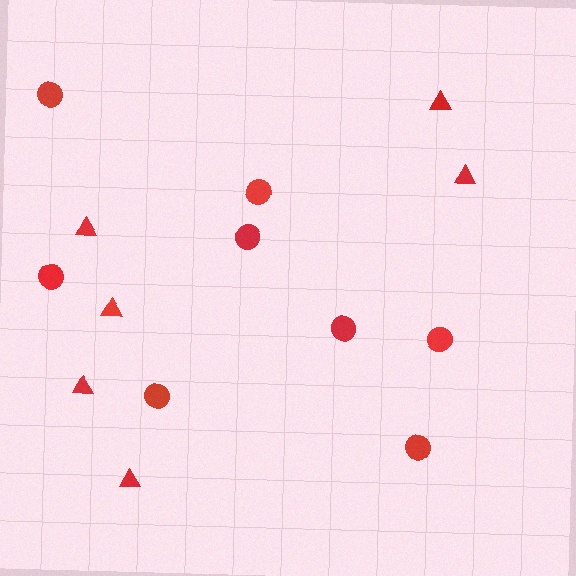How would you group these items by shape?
There are 2 groups: one group of triangles (6) and one group of circles (8).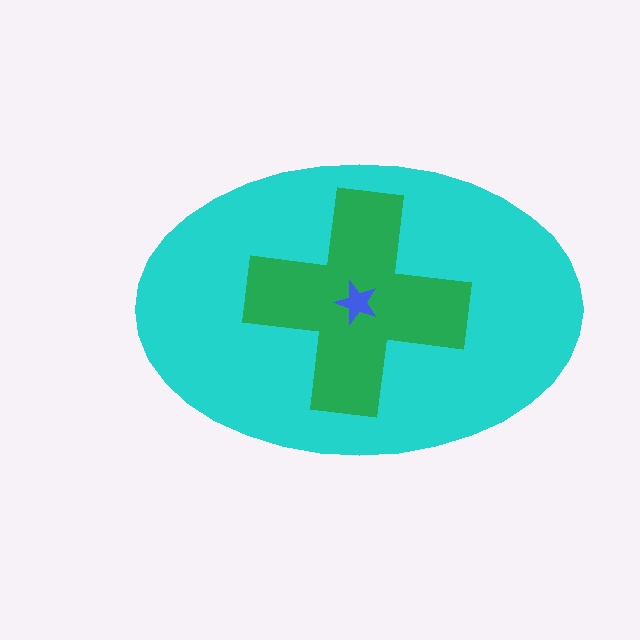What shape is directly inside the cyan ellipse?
The green cross.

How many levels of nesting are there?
3.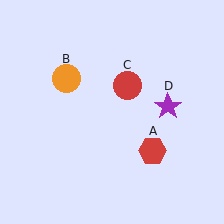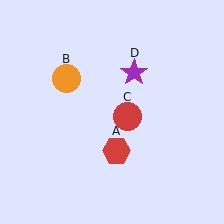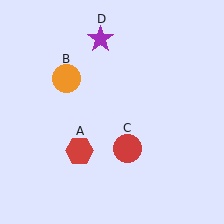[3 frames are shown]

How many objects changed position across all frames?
3 objects changed position: red hexagon (object A), red circle (object C), purple star (object D).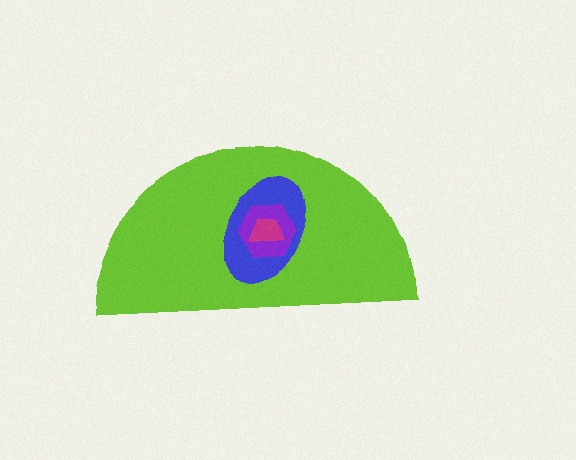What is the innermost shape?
The magenta trapezoid.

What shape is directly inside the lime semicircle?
The blue ellipse.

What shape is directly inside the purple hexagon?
The magenta trapezoid.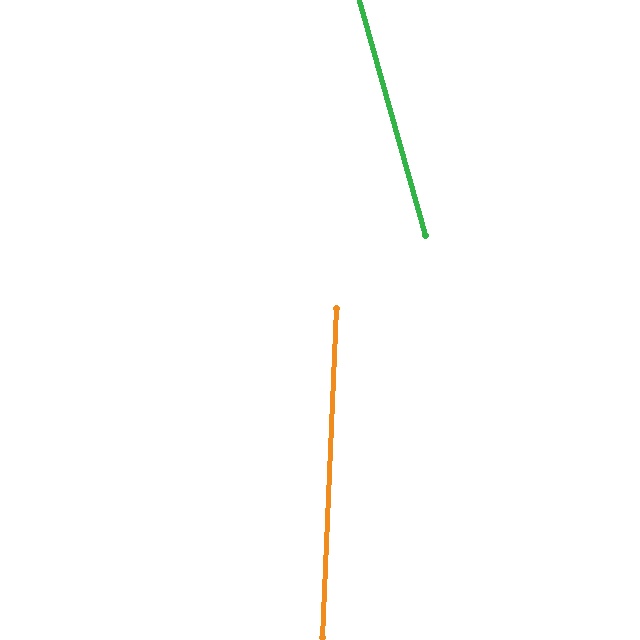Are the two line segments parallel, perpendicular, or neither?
Neither parallel nor perpendicular — they differ by about 18°.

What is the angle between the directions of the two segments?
Approximately 18 degrees.